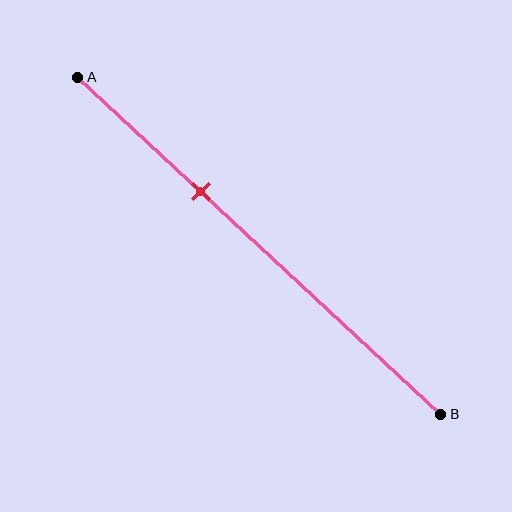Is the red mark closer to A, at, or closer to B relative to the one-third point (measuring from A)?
The red mark is approximately at the one-third point of segment AB.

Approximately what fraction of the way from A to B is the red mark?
The red mark is approximately 35% of the way from A to B.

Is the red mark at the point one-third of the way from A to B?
Yes, the mark is approximately at the one-third point.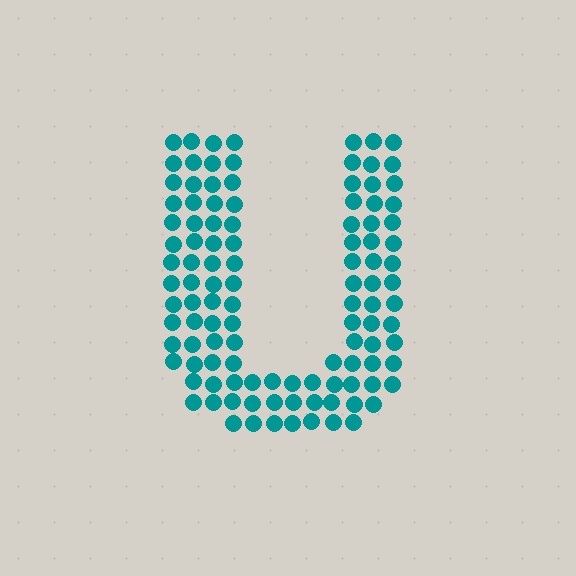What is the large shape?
The large shape is the letter U.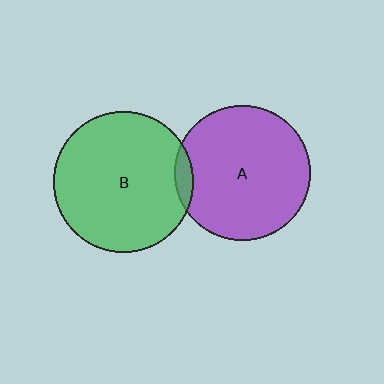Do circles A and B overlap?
Yes.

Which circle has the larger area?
Circle B (green).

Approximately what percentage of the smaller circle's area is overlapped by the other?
Approximately 5%.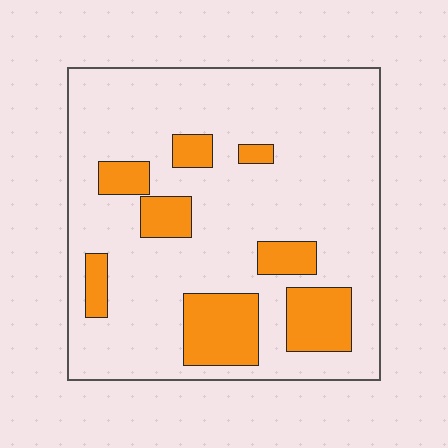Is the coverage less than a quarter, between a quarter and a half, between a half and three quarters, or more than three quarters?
Less than a quarter.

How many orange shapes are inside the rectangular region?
8.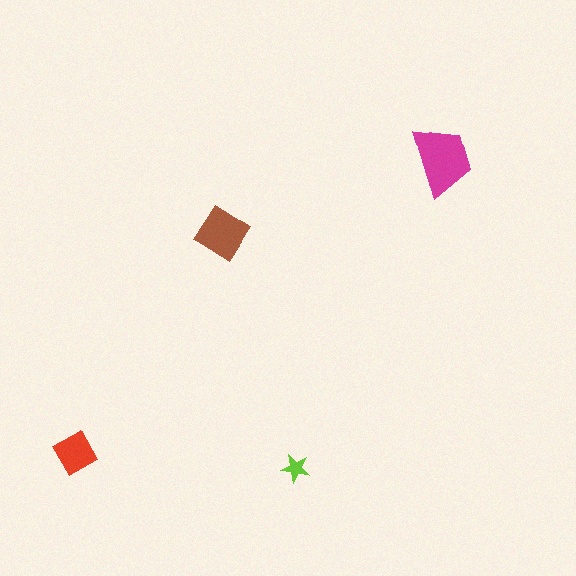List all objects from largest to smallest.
The magenta trapezoid, the brown diamond, the red diamond, the lime star.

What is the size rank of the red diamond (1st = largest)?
3rd.